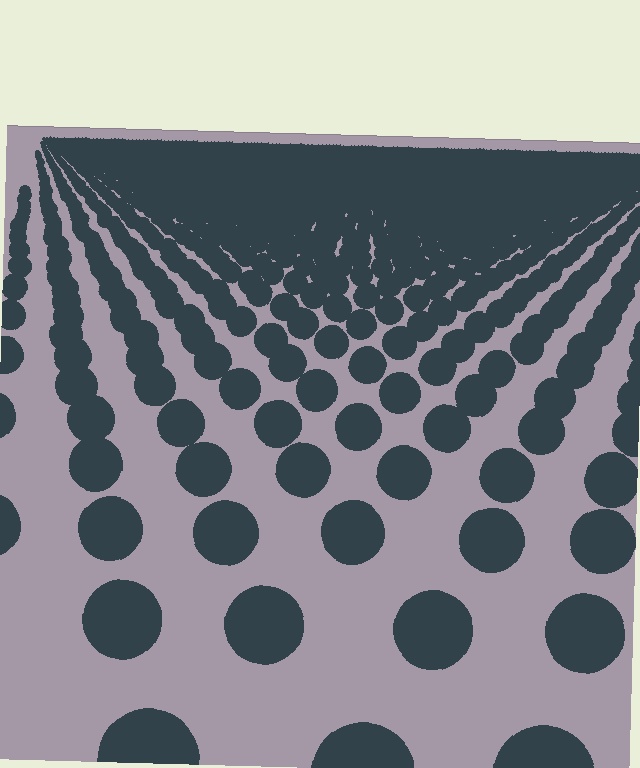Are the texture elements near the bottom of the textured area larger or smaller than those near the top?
Larger. Near the bottom, elements are closer to the viewer and appear at a bigger on-screen size.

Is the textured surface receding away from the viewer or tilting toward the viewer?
The surface is receding away from the viewer. Texture elements get smaller and denser toward the top.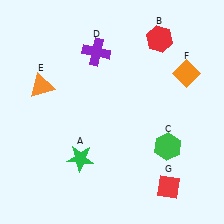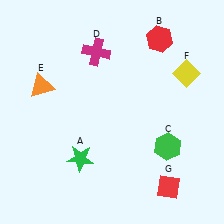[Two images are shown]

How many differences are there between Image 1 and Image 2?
There are 2 differences between the two images.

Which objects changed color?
D changed from purple to magenta. F changed from orange to yellow.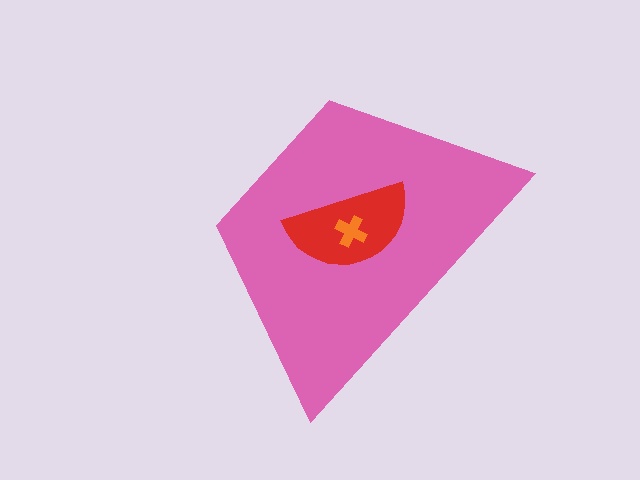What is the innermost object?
The orange cross.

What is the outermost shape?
The pink trapezoid.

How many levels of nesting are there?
3.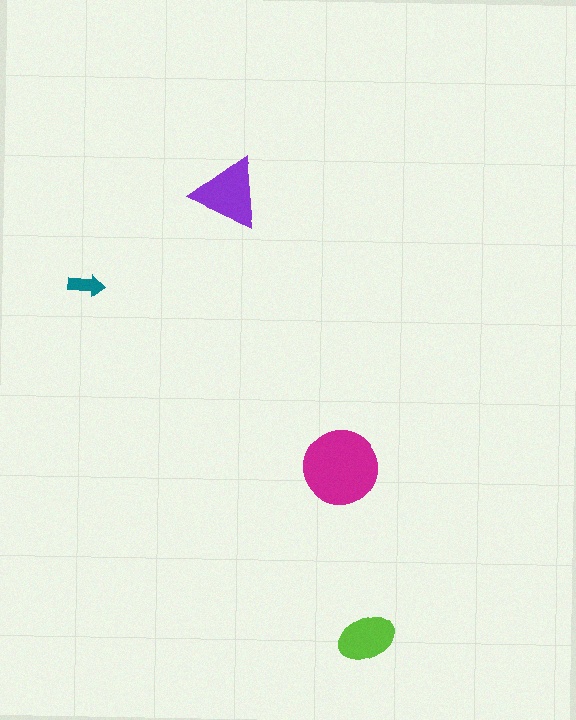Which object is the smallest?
The teal arrow.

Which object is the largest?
The magenta circle.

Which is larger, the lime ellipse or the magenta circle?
The magenta circle.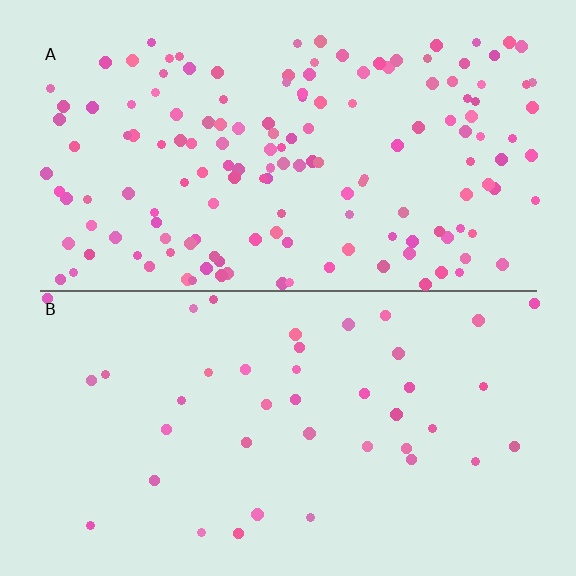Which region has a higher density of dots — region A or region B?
A (the top).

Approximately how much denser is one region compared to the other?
Approximately 3.8× — region A over region B.